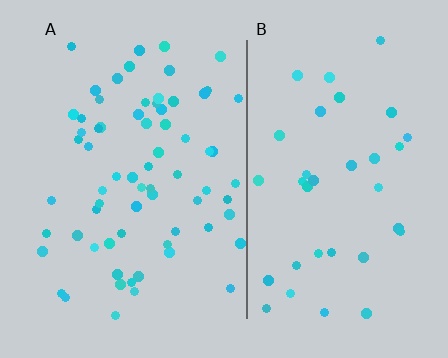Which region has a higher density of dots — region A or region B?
A (the left).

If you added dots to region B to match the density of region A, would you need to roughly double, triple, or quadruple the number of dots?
Approximately double.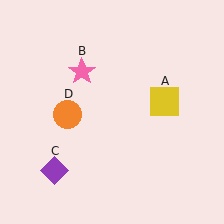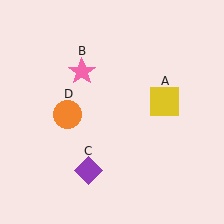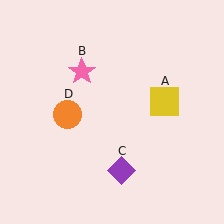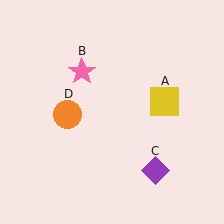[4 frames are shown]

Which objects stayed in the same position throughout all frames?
Yellow square (object A) and pink star (object B) and orange circle (object D) remained stationary.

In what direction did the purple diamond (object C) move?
The purple diamond (object C) moved right.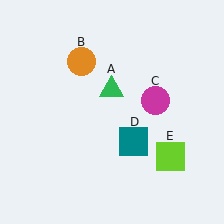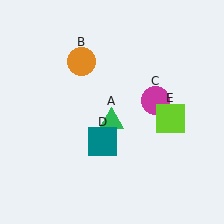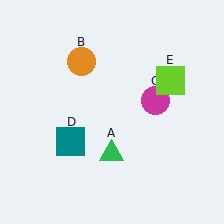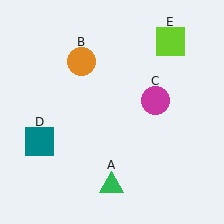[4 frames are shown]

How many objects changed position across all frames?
3 objects changed position: green triangle (object A), teal square (object D), lime square (object E).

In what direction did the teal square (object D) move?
The teal square (object D) moved left.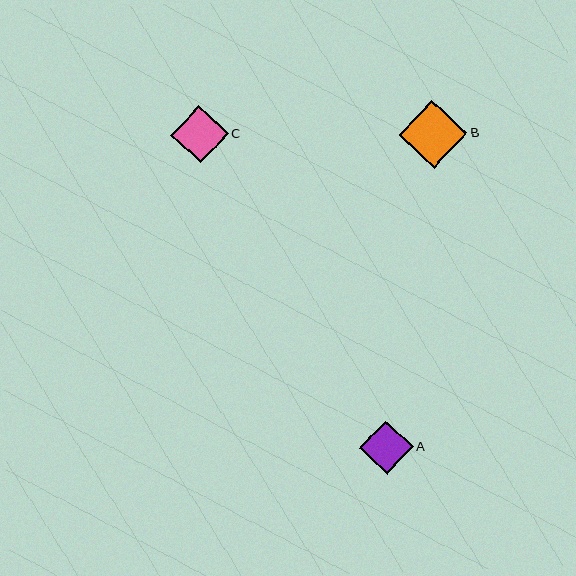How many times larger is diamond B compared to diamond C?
Diamond B is approximately 1.2 times the size of diamond C.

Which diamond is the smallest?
Diamond A is the smallest with a size of approximately 54 pixels.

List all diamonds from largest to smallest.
From largest to smallest: B, C, A.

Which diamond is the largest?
Diamond B is the largest with a size of approximately 69 pixels.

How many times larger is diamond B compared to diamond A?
Diamond B is approximately 1.3 times the size of diamond A.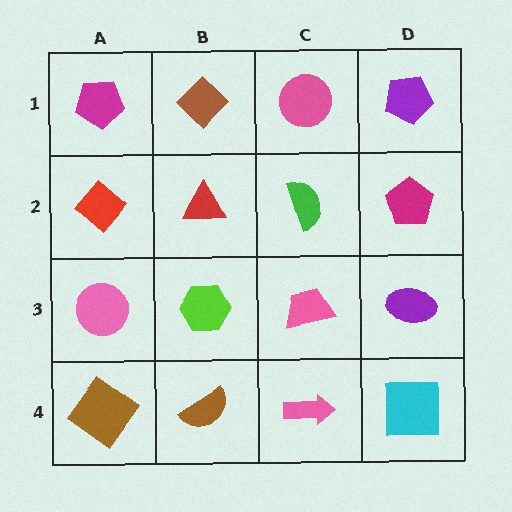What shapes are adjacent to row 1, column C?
A green semicircle (row 2, column C), a brown diamond (row 1, column B), a purple pentagon (row 1, column D).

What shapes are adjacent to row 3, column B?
A red triangle (row 2, column B), a brown semicircle (row 4, column B), a pink circle (row 3, column A), a pink trapezoid (row 3, column C).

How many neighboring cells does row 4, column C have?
3.